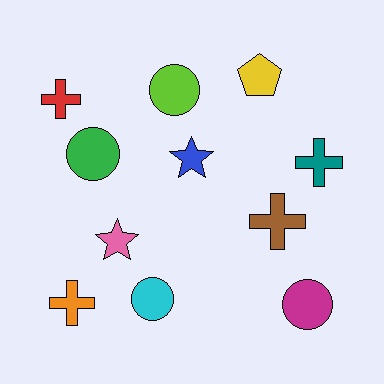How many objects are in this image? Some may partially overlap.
There are 11 objects.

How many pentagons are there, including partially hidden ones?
There is 1 pentagon.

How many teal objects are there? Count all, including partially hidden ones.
There is 1 teal object.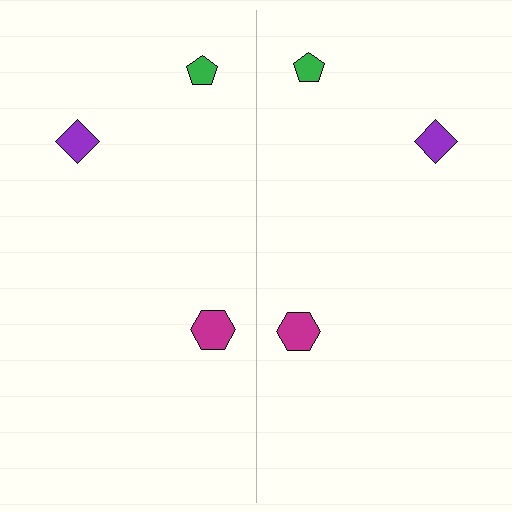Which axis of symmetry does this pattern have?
The pattern has a vertical axis of symmetry running through the center of the image.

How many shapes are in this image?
There are 6 shapes in this image.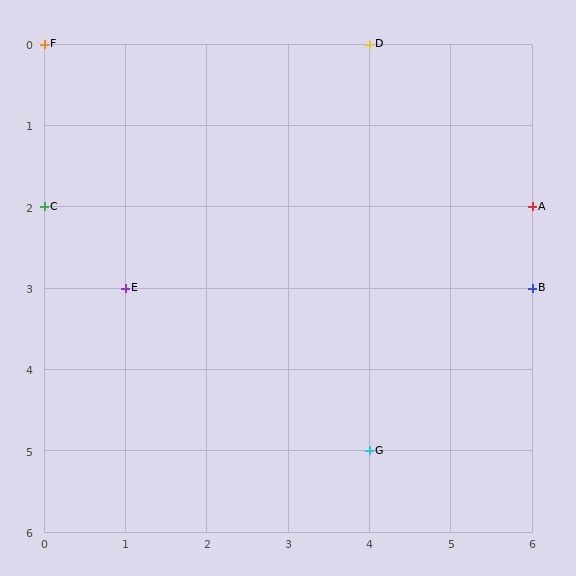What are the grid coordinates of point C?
Point C is at grid coordinates (0, 2).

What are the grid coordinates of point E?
Point E is at grid coordinates (1, 3).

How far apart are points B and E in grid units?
Points B and E are 5 columns apart.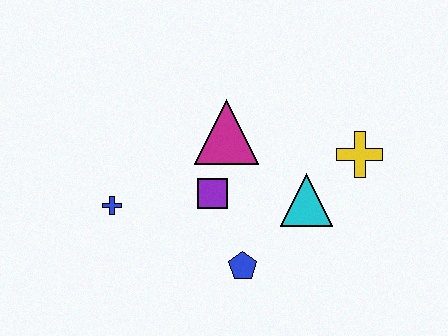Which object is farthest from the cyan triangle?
The blue cross is farthest from the cyan triangle.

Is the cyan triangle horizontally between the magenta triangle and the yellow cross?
Yes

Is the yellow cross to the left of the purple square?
No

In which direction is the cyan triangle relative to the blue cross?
The cyan triangle is to the right of the blue cross.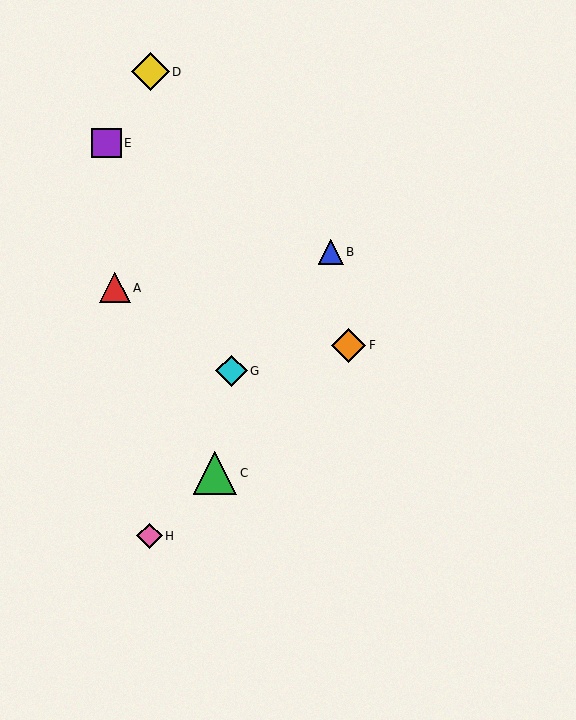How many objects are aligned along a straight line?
3 objects (C, F, H) are aligned along a straight line.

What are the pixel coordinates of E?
Object E is at (106, 143).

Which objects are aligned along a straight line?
Objects C, F, H are aligned along a straight line.